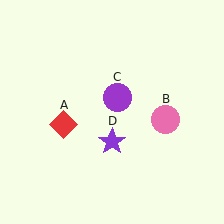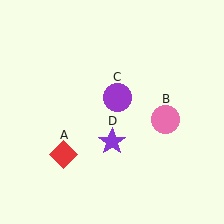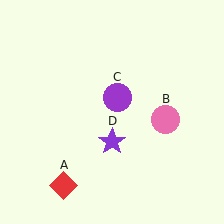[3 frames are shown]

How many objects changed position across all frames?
1 object changed position: red diamond (object A).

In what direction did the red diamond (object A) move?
The red diamond (object A) moved down.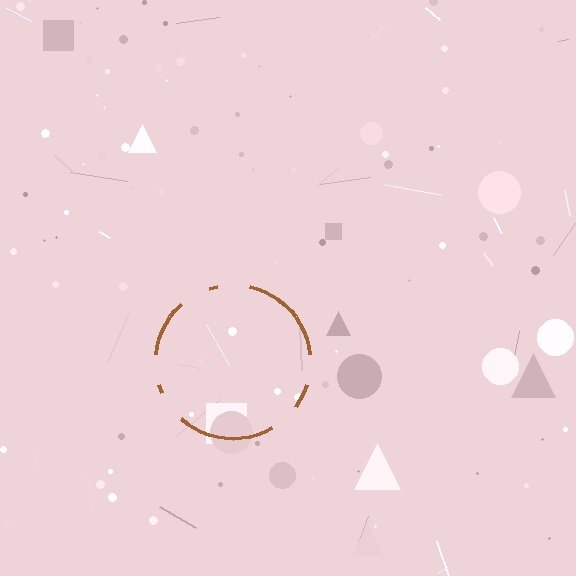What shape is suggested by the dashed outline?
The dashed outline suggests a circle.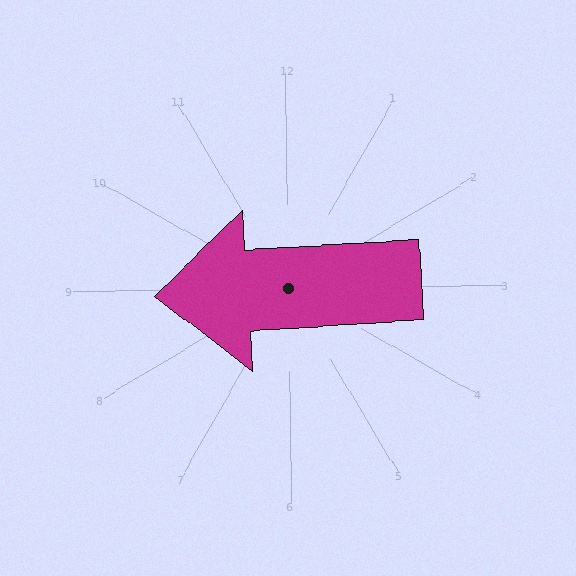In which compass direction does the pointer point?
West.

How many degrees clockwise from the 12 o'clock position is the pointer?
Approximately 267 degrees.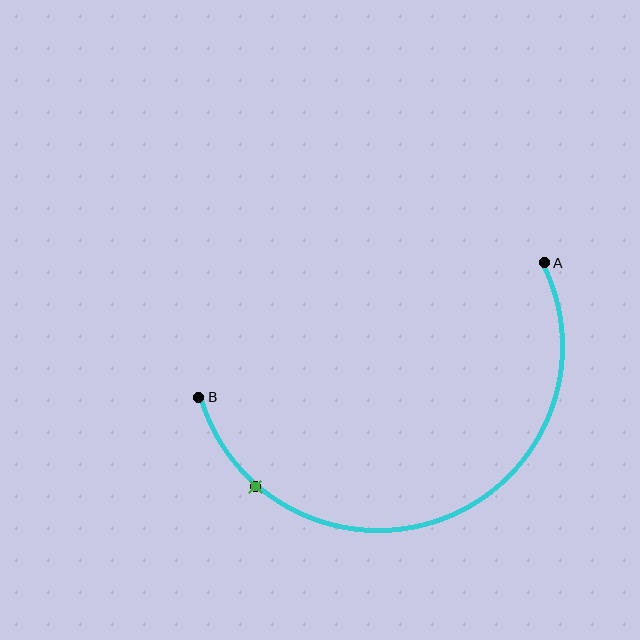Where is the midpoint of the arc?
The arc midpoint is the point on the curve farthest from the straight line joining A and B. It sits below that line.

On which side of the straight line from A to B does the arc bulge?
The arc bulges below the straight line connecting A and B.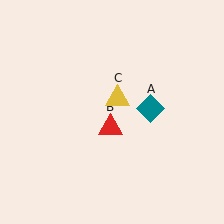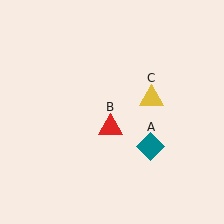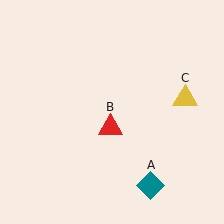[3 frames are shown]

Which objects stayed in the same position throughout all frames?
Red triangle (object B) remained stationary.